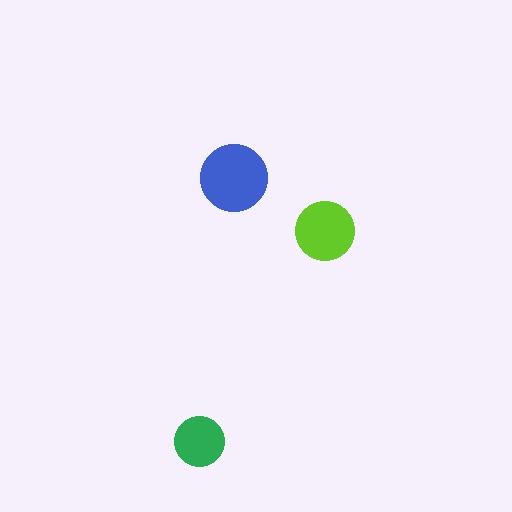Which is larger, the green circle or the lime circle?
The lime one.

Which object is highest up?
The blue circle is topmost.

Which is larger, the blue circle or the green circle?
The blue one.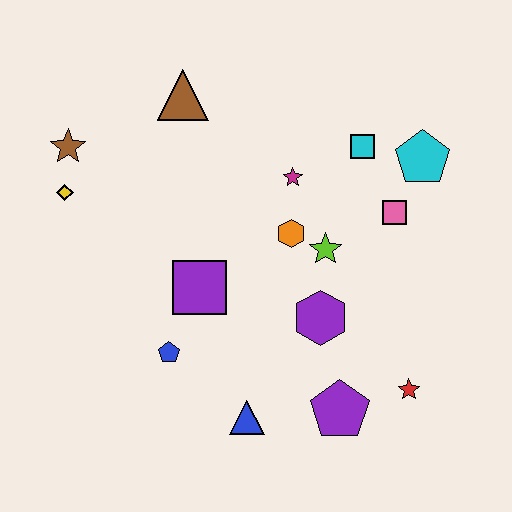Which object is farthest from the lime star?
The brown star is farthest from the lime star.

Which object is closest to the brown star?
The yellow diamond is closest to the brown star.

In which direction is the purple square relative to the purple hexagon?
The purple square is to the left of the purple hexagon.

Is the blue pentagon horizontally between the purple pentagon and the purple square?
No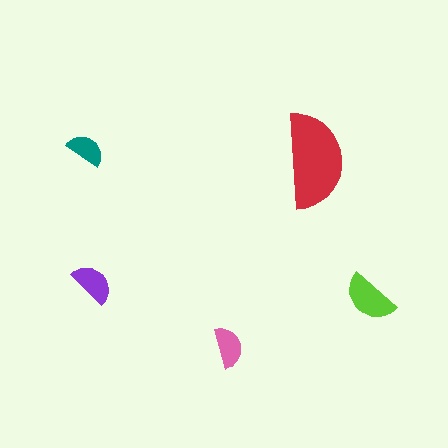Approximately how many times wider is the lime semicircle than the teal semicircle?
About 1.5 times wider.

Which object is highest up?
The teal semicircle is topmost.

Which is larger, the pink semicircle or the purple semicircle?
The purple one.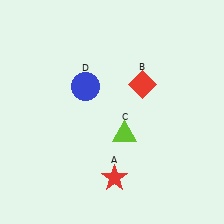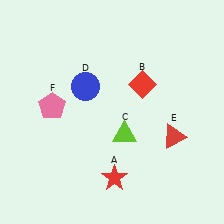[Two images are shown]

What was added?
A red triangle (E), a pink pentagon (F) were added in Image 2.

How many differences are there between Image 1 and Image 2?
There are 2 differences between the two images.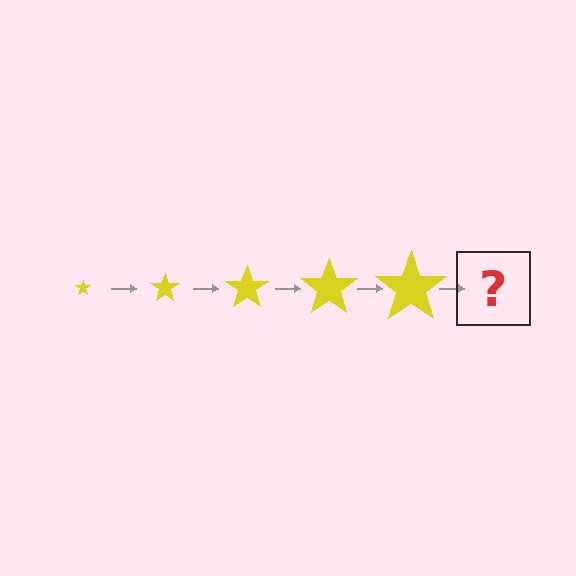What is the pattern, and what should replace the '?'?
The pattern is that the star gets progressively larger each step. The '?' should be a yellow star, larger than the previous one.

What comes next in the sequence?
The next element should be a yellow star, larger than the previous one.